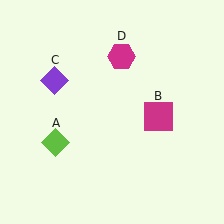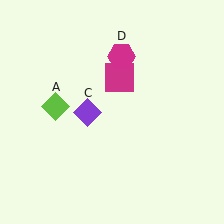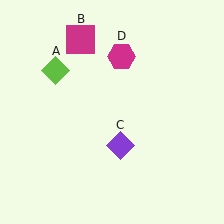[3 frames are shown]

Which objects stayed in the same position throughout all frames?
Magenta hexagon (object D) remained stationary.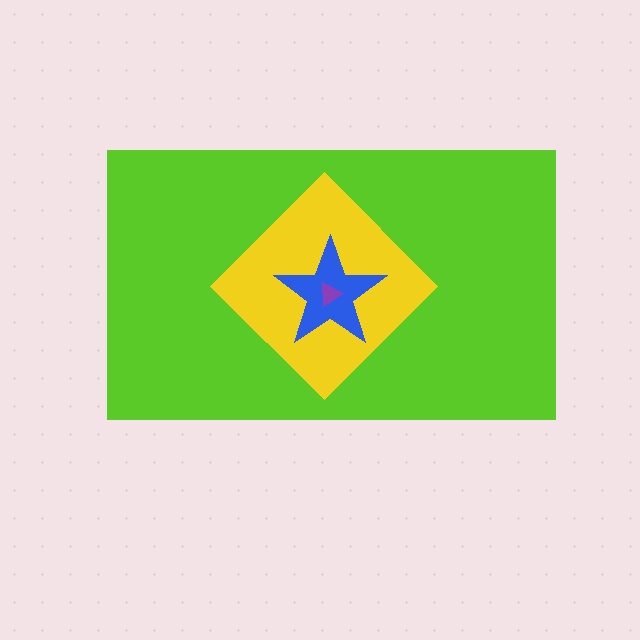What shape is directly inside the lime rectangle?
The yellow diamond.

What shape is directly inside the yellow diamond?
The blue star.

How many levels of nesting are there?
4.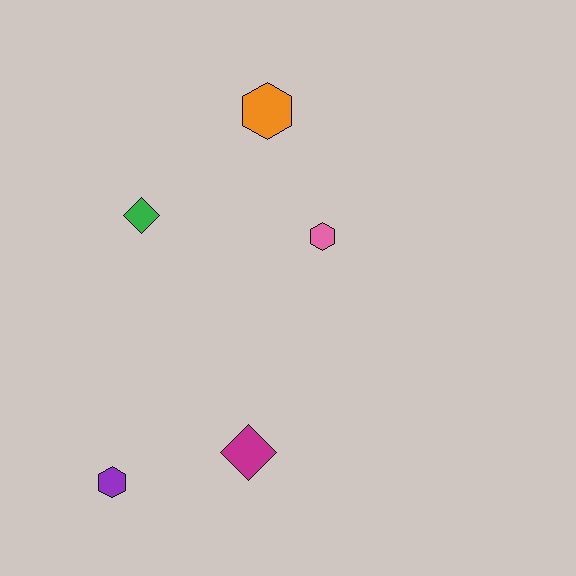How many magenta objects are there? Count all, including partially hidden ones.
There is 1 magenta object.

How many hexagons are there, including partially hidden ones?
There are 3 hexagons.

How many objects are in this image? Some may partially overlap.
There are 5 objects.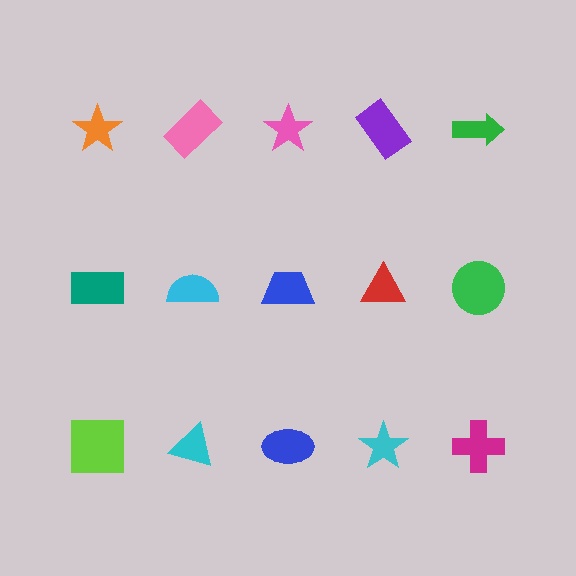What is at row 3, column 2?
A cyan triangle.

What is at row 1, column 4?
A purple rectangle.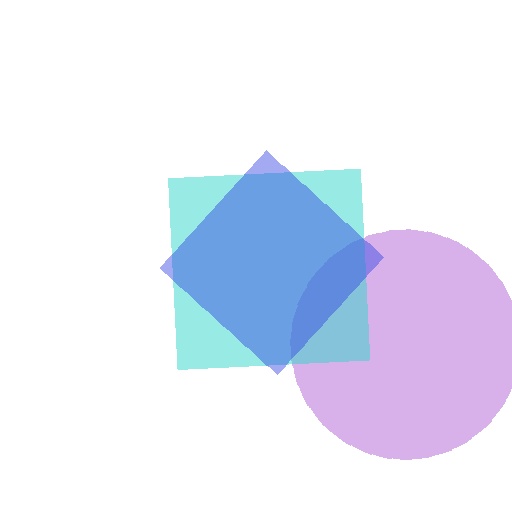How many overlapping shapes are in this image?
There are 3 overlapping shapes in the image.